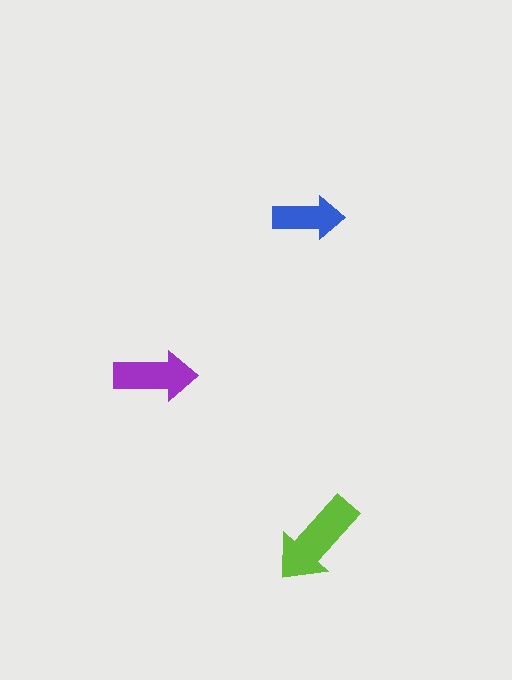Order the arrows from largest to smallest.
the lime one, the purple one, the blue one.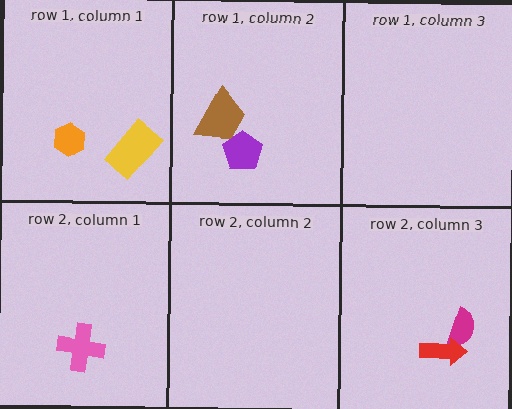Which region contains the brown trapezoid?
The row 1, column 2 region.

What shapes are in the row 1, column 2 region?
The brown trapezoid, the purple pentagon.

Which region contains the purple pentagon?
The row 1, column 2 region.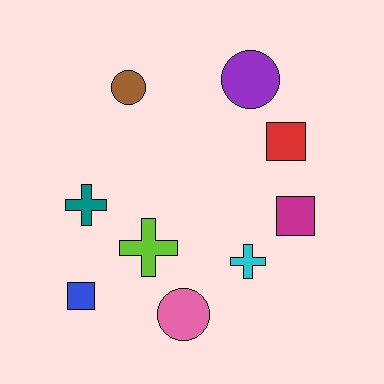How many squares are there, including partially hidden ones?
There are 3 squares.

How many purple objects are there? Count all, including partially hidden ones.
There is 1 purple object.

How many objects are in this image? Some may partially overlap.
There are 9 objects.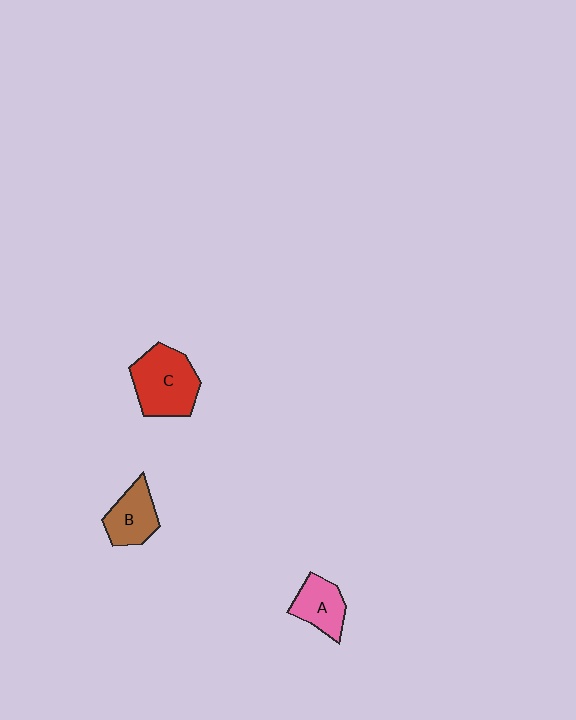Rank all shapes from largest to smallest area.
From largest to smallest: C (red), B (brown), A (pink).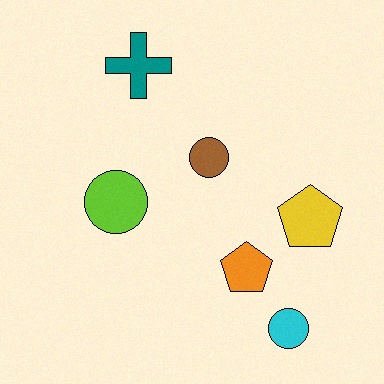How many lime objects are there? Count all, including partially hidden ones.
There is 1 lime object.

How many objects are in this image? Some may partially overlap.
There are 6 objects.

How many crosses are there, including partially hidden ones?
There is 1 cross.